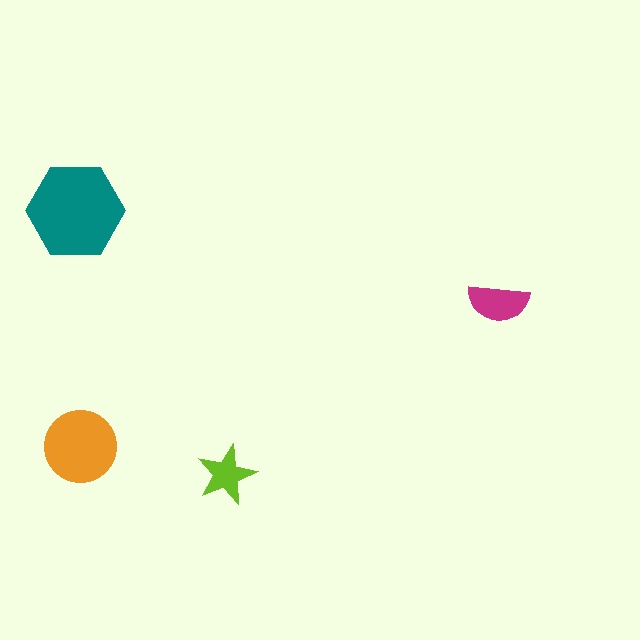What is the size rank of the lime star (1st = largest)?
4th.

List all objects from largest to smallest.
The teal hexagon, the orange circle, the magenta semicircle, the lime star.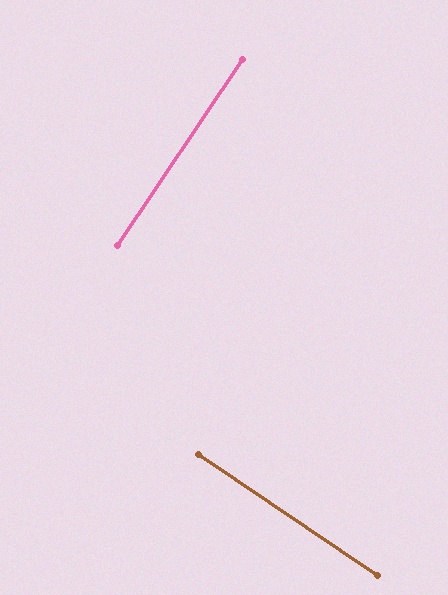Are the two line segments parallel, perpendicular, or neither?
Perpendicular — they meet at approximately 90°.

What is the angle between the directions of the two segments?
Approximately 90 degrees.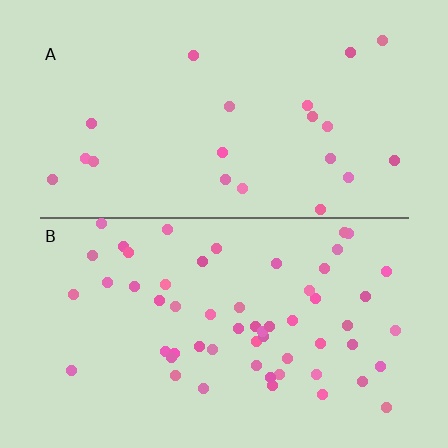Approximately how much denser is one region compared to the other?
Approximately 2.7× — region B over region A.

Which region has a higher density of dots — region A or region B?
B (the bottom).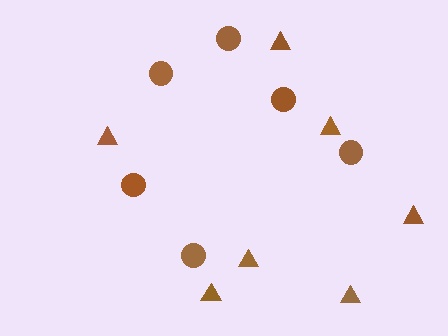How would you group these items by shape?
There are 2 groups: one group of triangles (7) and one group of circles (6).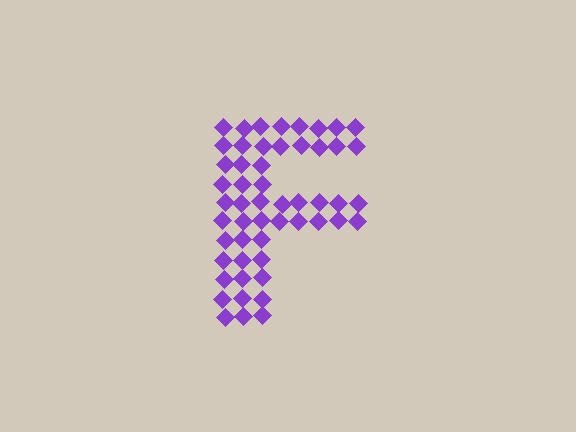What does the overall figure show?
The overall figure shows the letter F.